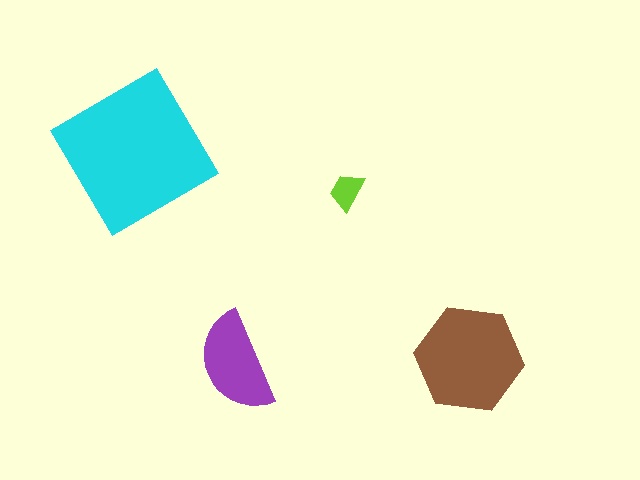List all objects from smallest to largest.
The lime trapezoid, the purple semicircle, the brown hexagon, the cyan diamond.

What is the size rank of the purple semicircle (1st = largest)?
3rd.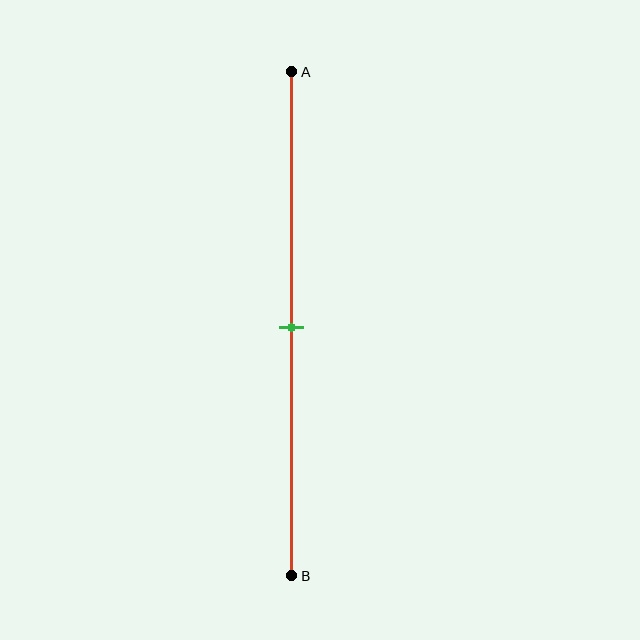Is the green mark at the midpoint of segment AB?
Yes, the mark is approximately at the midpoint.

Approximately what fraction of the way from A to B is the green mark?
The green mark is approximately 50% of the way from A to B.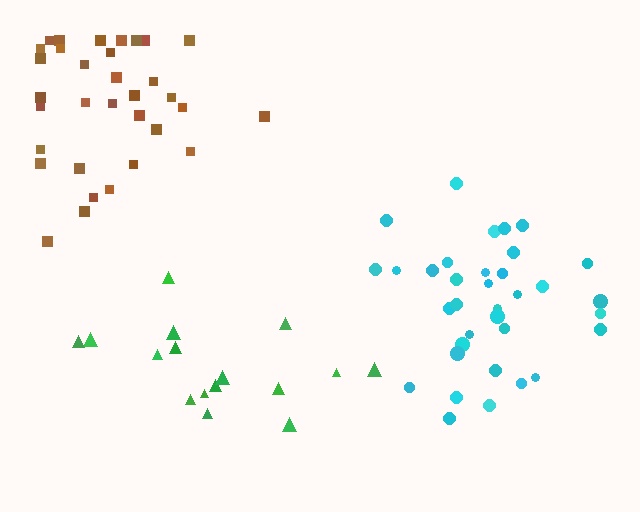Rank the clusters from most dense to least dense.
cyan, brown, green.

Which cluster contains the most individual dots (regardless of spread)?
Cyan (35).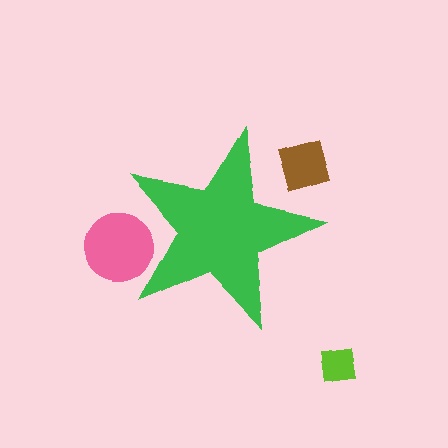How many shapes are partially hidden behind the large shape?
2 shapes are partially hidden.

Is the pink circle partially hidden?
Yes, the pink circle is partially hidden behind the green star.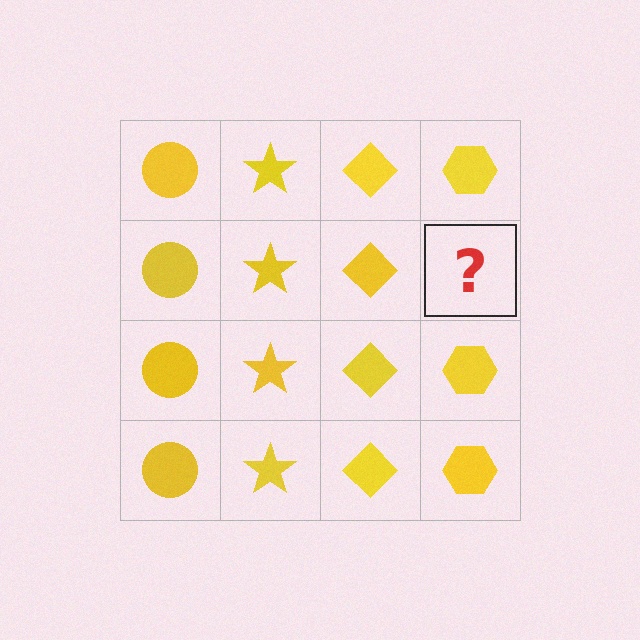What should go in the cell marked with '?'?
The missing cell should contain a yellow hexagon.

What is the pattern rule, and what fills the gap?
The rule is that each column has a consistent shape. The gap should be filled with a yellow hexagon.